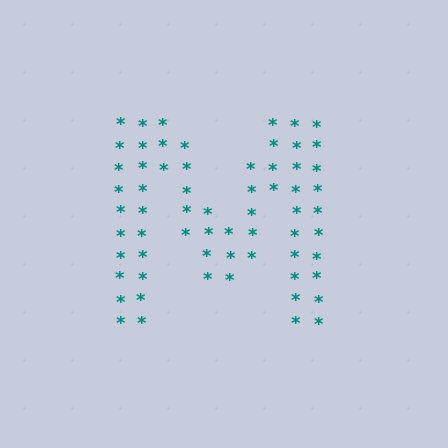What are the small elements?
The small elements are asterisks.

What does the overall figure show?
The overall figure shows the letter M.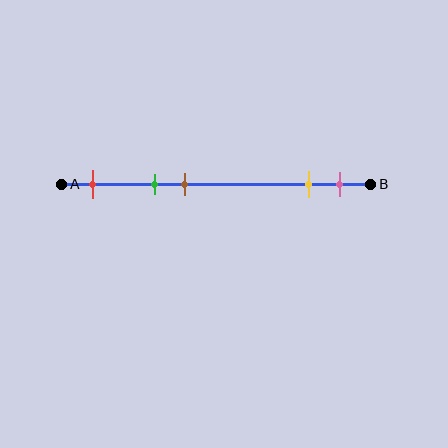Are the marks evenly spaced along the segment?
No, the marks are not evenly spaced.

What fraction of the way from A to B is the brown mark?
The brown mark is approximately 40% (0.4) of the way from A to B.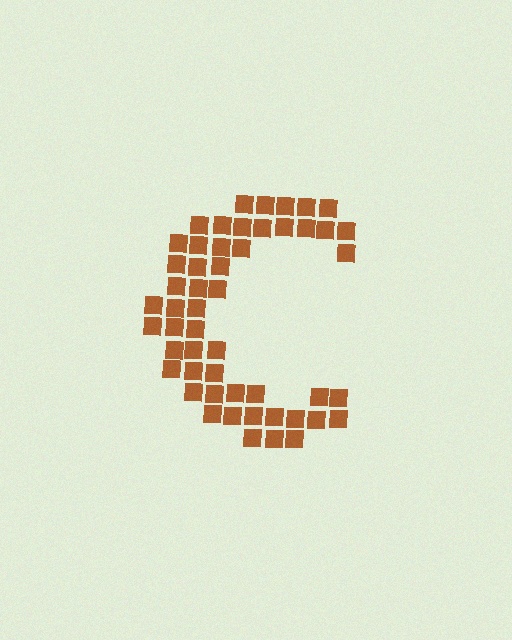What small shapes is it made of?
It is made of small squares.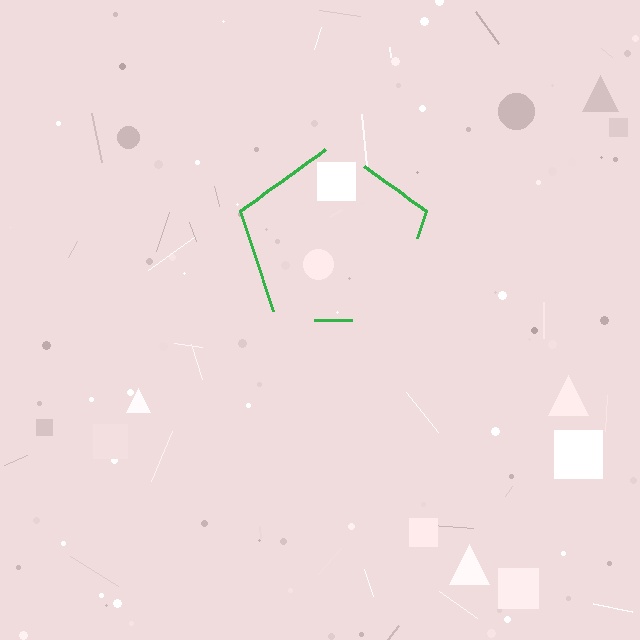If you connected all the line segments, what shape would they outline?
They would outline a pentagon.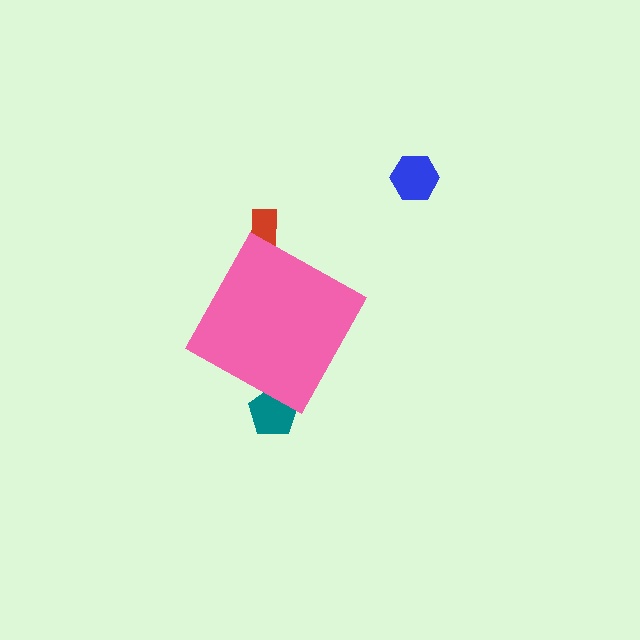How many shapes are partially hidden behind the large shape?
2 shapes are partially hidden.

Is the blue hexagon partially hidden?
No, the blue hexagon is fully visible.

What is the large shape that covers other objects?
A pink diamond.